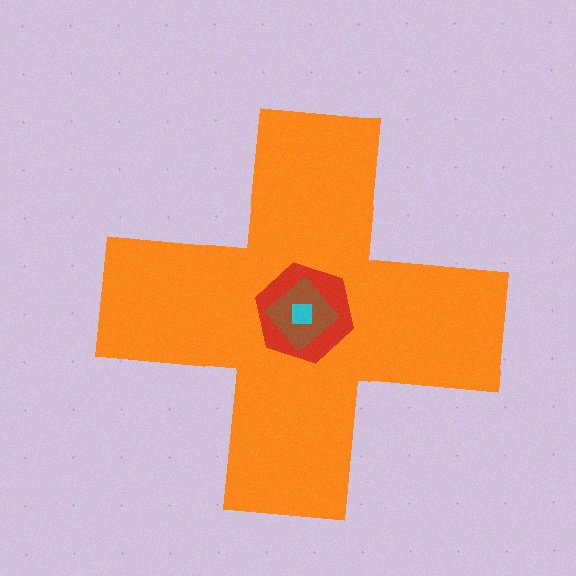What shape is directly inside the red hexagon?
The brown diamond.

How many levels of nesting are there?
4.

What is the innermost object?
The cyan square.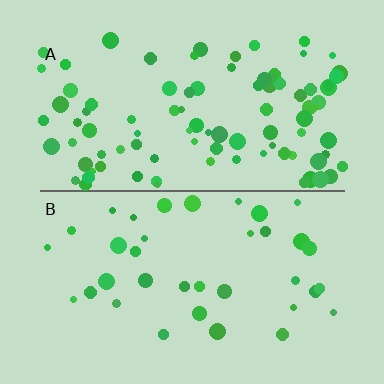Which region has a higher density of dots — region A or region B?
A (the top).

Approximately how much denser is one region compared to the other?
Approximately 2.6× — region A over region B.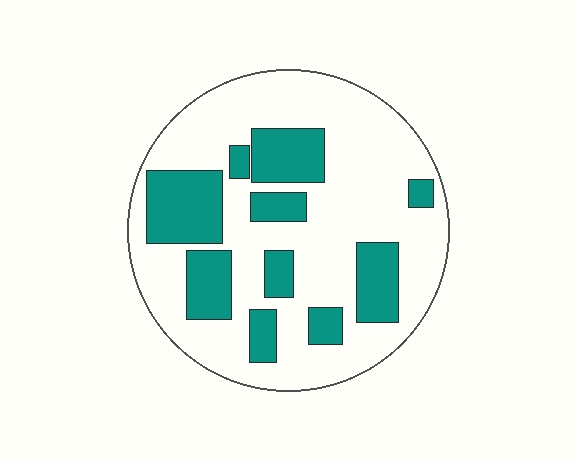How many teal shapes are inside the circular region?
10.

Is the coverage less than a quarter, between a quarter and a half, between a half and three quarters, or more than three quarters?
Between a quarter and a half.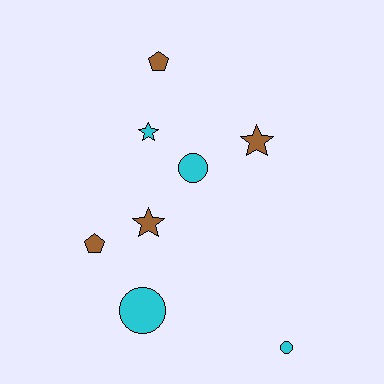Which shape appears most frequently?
Star, with 3 objects.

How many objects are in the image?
There are 8 objects.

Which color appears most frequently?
Cyan, with 4 objects.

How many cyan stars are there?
There is 1 cyan star.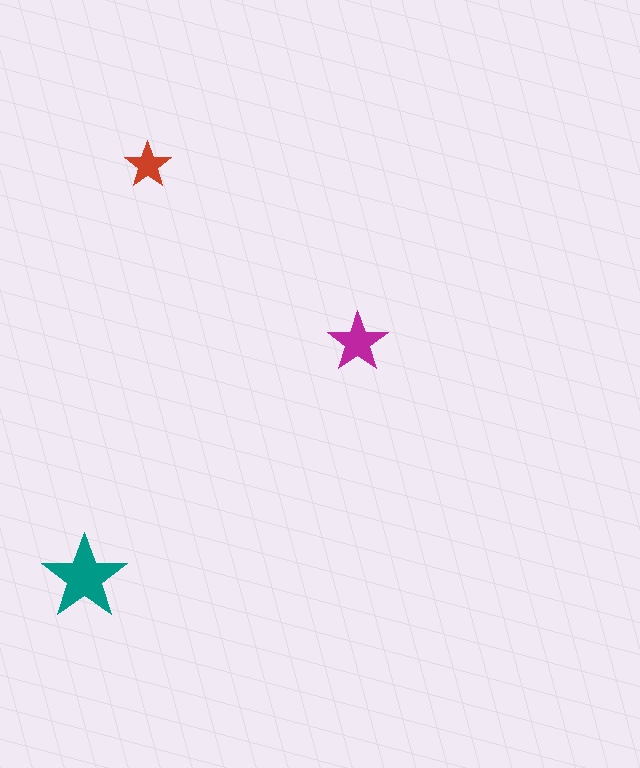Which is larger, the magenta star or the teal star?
The teal one.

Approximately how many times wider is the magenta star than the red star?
About 1.5 times wider.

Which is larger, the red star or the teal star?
The teal one.